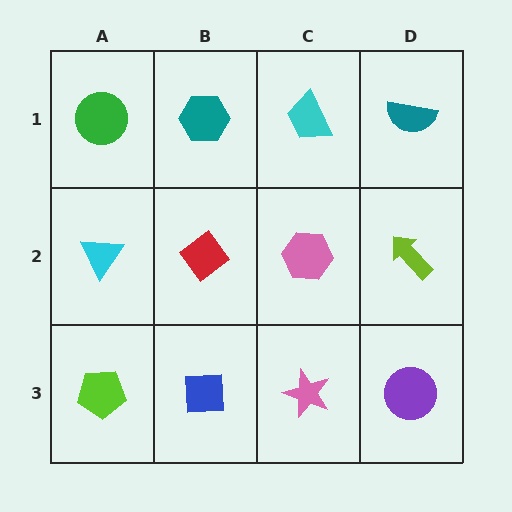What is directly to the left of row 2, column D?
A pink hexagon.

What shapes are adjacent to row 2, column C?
A cyan trapezoid (row 1, column C), a pink star (row 3, column C), a red diamond (row 2, column B), a lime arrow (row 2, column D).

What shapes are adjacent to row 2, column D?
A teal semicircle (row 1, column D), a purple circle (row 3, column D), a pink hexagon (row 2, column C).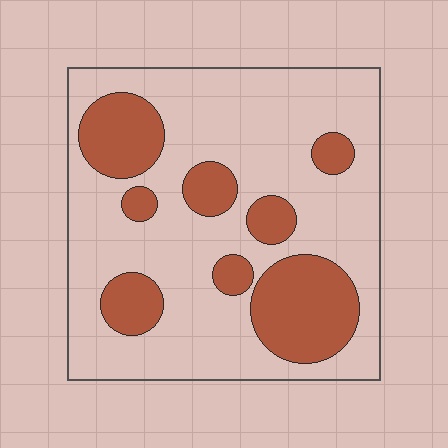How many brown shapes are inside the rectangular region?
8.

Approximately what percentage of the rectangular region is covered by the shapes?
Approximately 25%.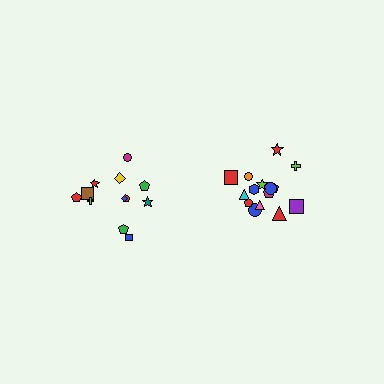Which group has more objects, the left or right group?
The right group.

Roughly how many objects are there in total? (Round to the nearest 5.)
Roughly 25 objects in total.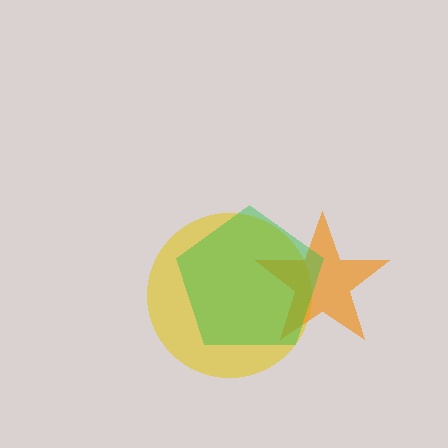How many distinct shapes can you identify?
There are 3 distinct shapes: a yellow circle, an orange star, a green pentagon.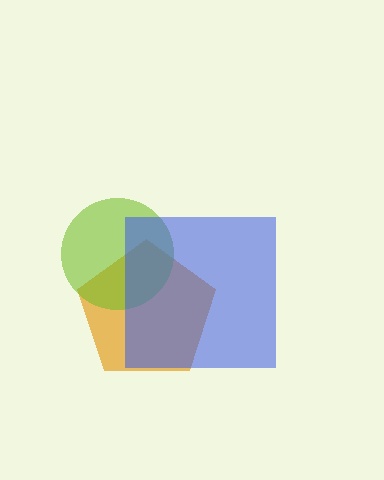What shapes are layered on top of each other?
The layered shapes are: an orange pentagon, a lime circle, a blue square.